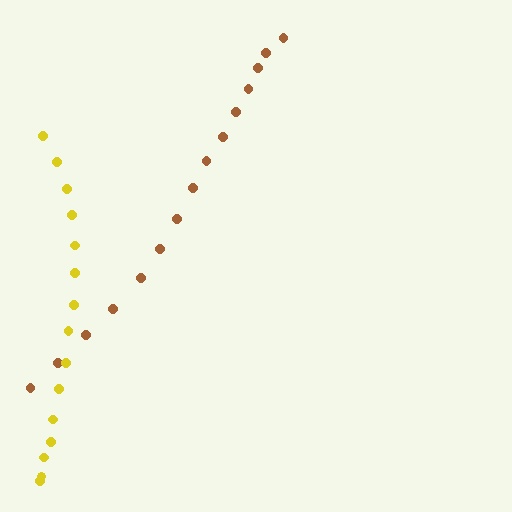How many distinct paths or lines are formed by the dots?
There are 2 distinct paths.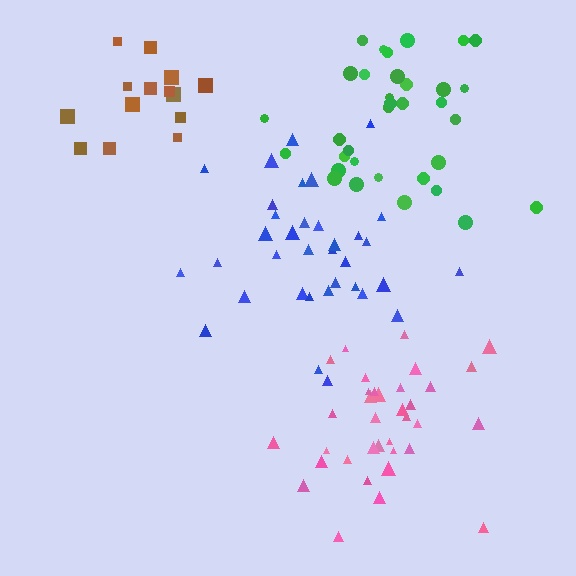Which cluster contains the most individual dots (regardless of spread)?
Blue (35).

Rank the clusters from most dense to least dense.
pink, blue, brown, green.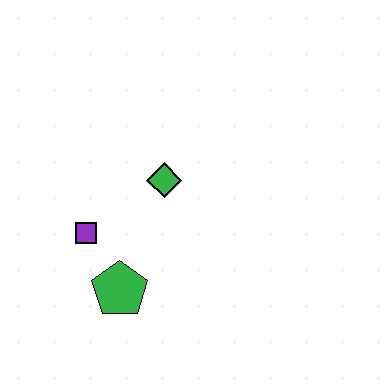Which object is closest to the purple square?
The green pentagon is closest to the purple square.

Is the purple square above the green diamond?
No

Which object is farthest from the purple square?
The green diamond is farthest from the purple square.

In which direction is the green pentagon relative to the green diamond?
The green pentagon is below the green diamond.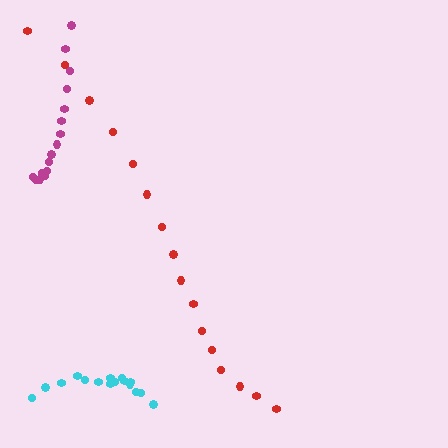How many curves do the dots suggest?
There are 3 distinct paths.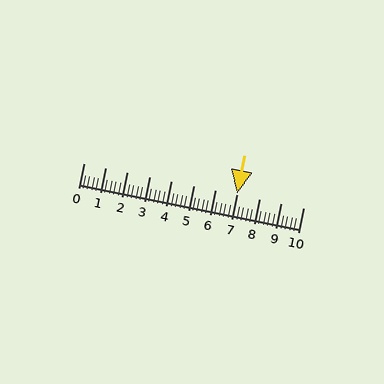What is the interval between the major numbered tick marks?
The major tick marks are spaced 1 units apart.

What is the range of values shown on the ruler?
The ruler shows values from 0 to 10.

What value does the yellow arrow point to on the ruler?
The yellow arrow points to approximately 7.0.